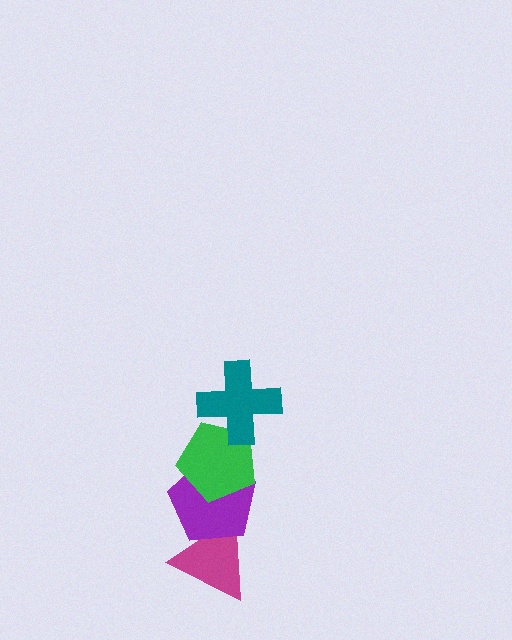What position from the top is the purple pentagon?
The purple pentagon is 3rd from the top.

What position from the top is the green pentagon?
The green pentagon is 2nd from the top.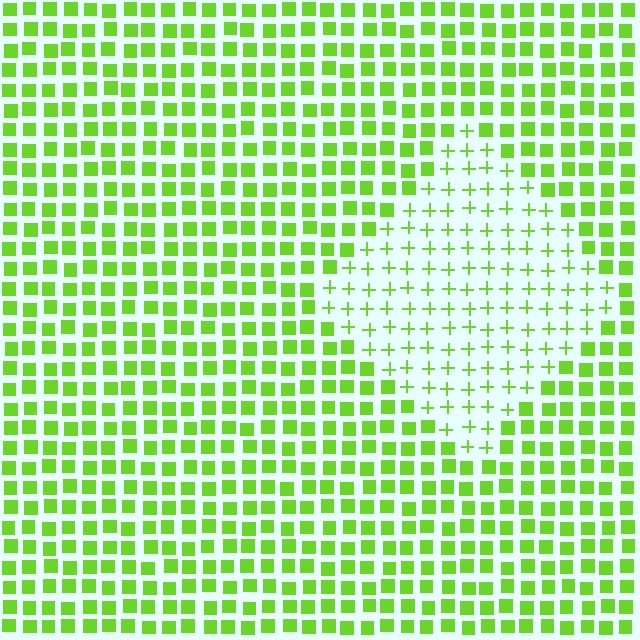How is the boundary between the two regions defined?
The boundary is defined by a change in element shape: plus signs inside vs. squares outside. All elements share the same color and spacing.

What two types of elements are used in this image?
The image uses plus signs inside the diamond region and squares outside it.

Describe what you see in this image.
The image is filled with small lime elements arranged in a uniform grid. A diamond-shaped region contains plus signs, while the surrounding area contains squares. The boundary is defined purely by the change in element shape.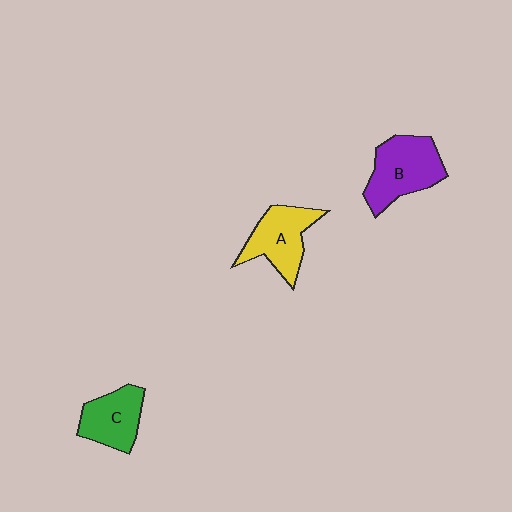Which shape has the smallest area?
Shape C (green).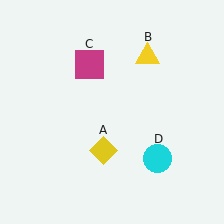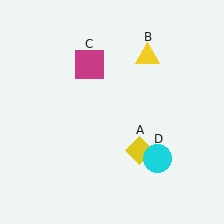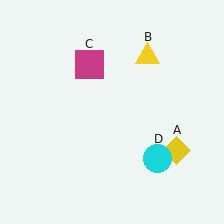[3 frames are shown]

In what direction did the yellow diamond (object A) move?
The yellow diamond (object A) moved right.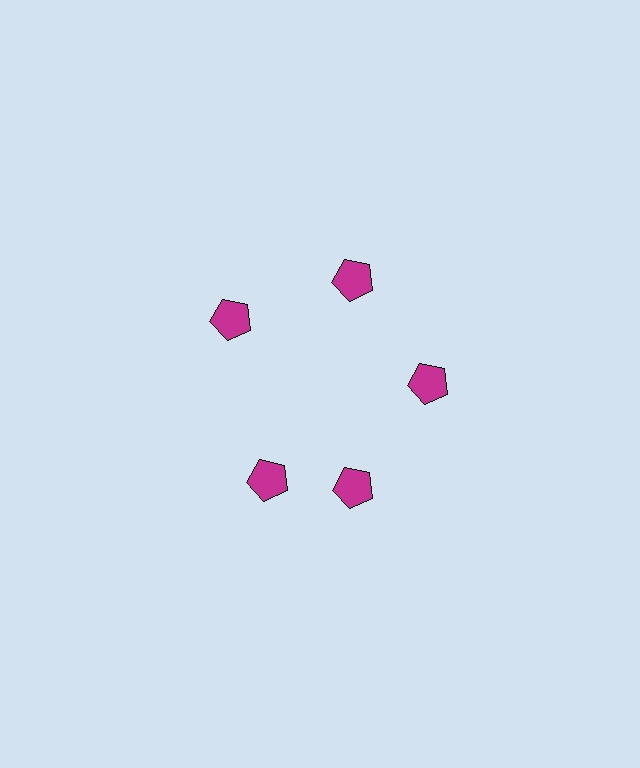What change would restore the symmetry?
The symmetry would be restored by rotating it back into even spacing with its neighbors so that all 5 pentagons sit at equal angles and equal distance from the center.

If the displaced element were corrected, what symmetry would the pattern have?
It would have 5-fold rotational symmetry — the pattern would map onto itself every 72 degrees.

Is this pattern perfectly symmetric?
No. The 5 magenta pentagons are arranged in a ring, but one element near the 8 o'clock position is rotated out of alignment along the ring, breaking the 5-fold rotational symmetry.